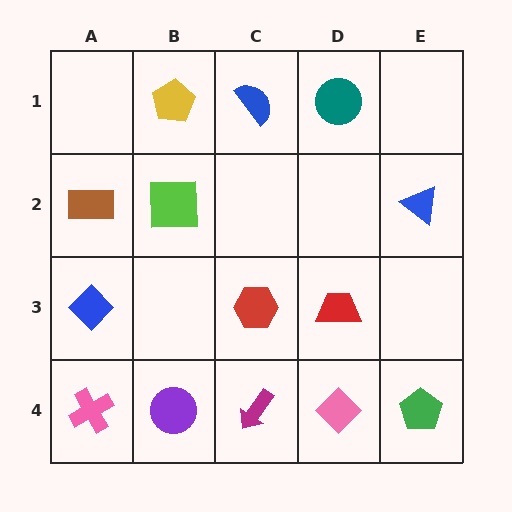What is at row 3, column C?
A red hexagon.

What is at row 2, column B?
A lime square.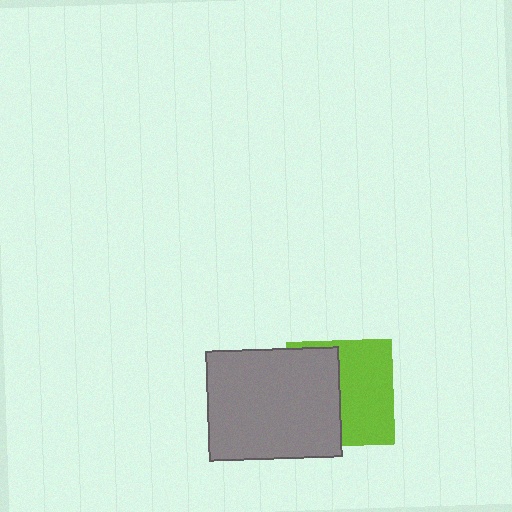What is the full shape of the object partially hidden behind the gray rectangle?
The partially hidden object is a lime square.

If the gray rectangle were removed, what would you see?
You would see the complete lime square.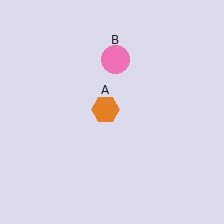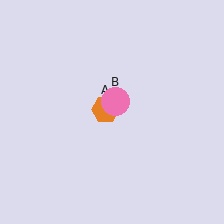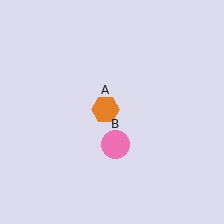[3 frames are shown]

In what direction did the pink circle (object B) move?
The pink circle (object B) moved down.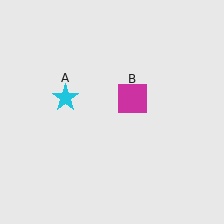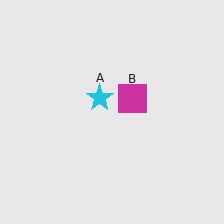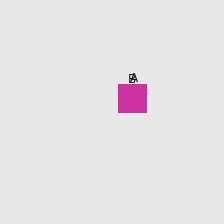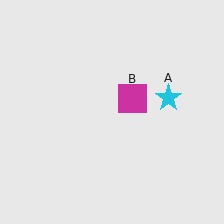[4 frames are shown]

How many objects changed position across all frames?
1 object changed position: cyan star (object A).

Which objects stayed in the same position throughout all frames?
Magenta square (object B) remained stationary.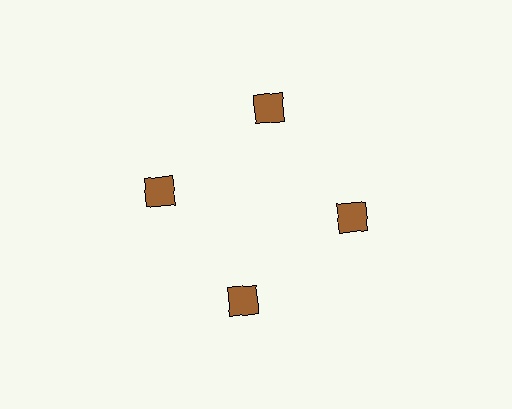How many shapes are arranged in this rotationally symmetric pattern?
There are 4 shapes, arranged in 4 groups of 1.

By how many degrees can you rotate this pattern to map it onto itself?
The pattern maps onto itself every 90 degrees of rotation.